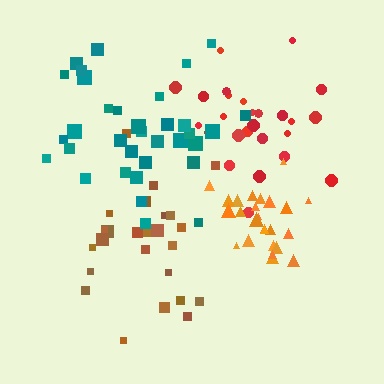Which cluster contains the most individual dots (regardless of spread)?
Teal (34).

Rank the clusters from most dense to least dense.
orange, red, brown, teal.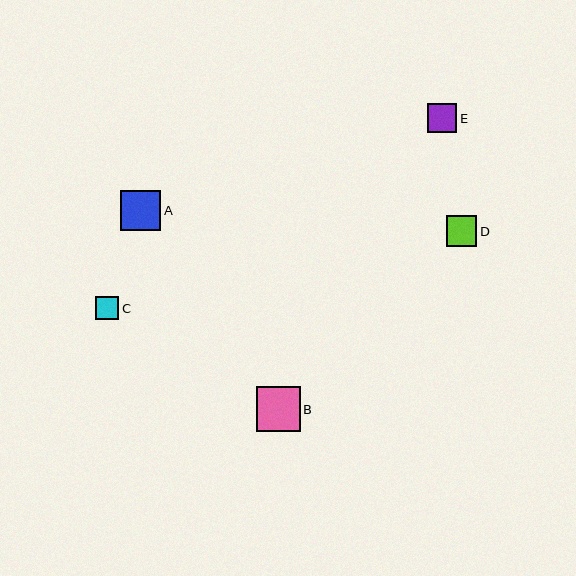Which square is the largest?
Square B is the largest with a size of approximately 44 pixels.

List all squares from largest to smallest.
From largest to smallest: B, A, D, E, C.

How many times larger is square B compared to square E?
Square B is approximately 1.5 times the size of square E.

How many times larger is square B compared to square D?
Square B is approximately 1.4 times the size of square D.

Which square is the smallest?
Square C is the smallest with a size of approximately 23 pixels.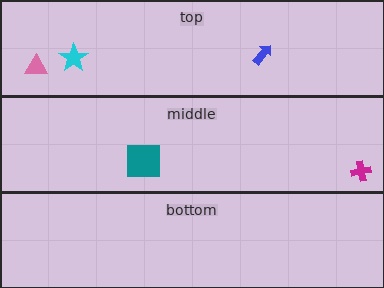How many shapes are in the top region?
3.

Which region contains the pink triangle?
The top region.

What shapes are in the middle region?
The magenta cross, the teal square.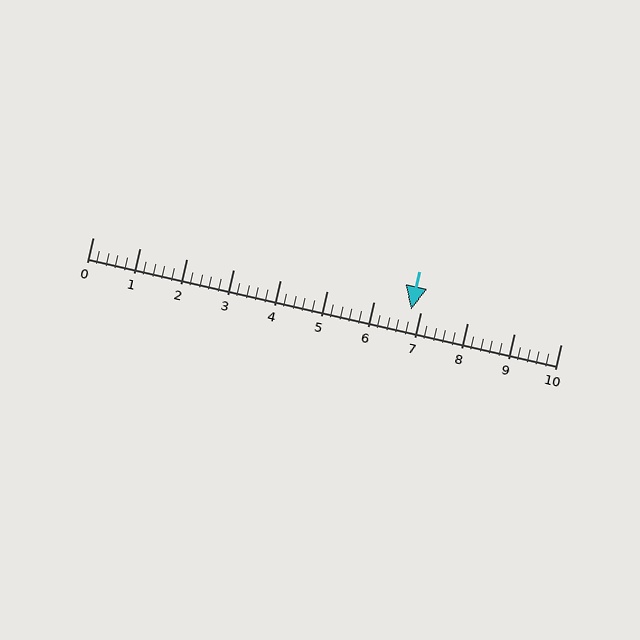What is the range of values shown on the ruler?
The ruler shows values from 0 to 10.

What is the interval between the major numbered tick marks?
The major tick marks are spaced 1 units apart.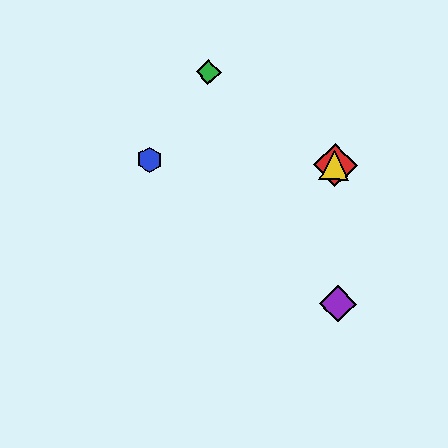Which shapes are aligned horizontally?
The red diamond, the blue hexagon, the yellow triangle are aligned horizontally.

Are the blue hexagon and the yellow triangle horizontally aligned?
Yes, both are at y≈160.